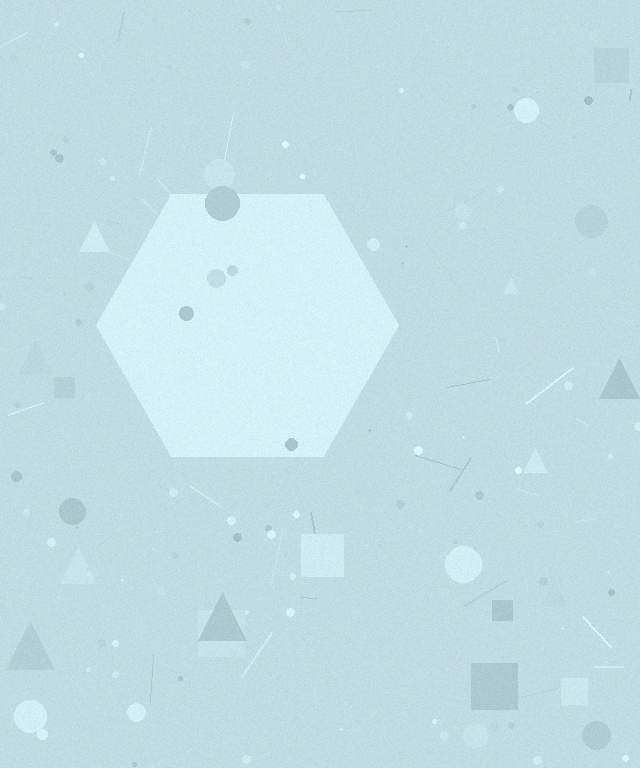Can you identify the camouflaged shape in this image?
The camouflaged shape is a hexagon.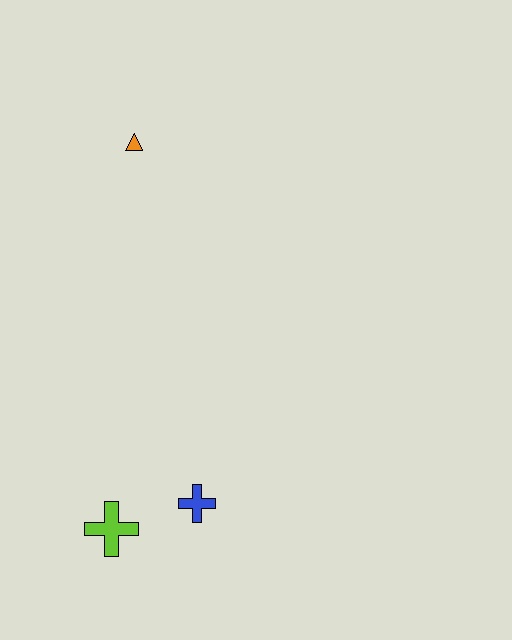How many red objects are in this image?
There are no red objects.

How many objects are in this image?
There are 3 objects.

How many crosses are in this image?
There are 2 crosses.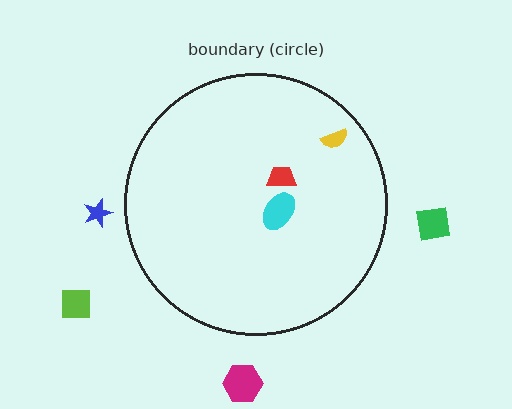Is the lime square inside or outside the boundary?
Outside.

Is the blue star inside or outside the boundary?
Outside.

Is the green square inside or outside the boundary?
Outside.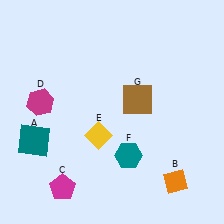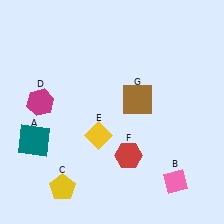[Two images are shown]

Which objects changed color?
B changed from orange to pink. C changed from magenta to yellow. F changed from teal to red.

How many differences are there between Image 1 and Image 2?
There are 3 differences between the two images.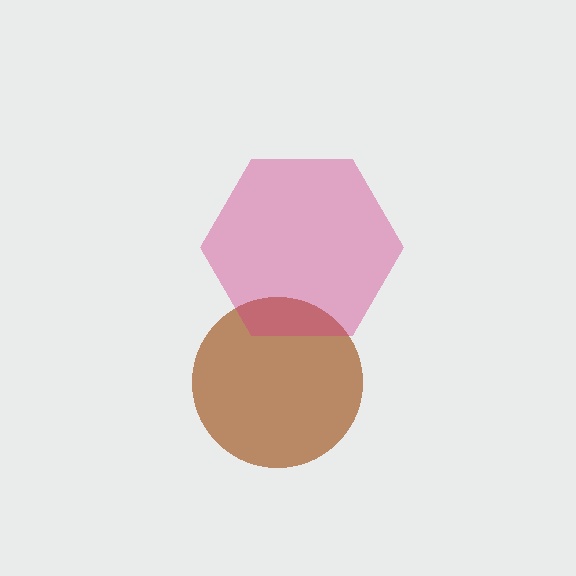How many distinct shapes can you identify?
There are 2 distinct shapes: a brown circle, a magenta hexagon.